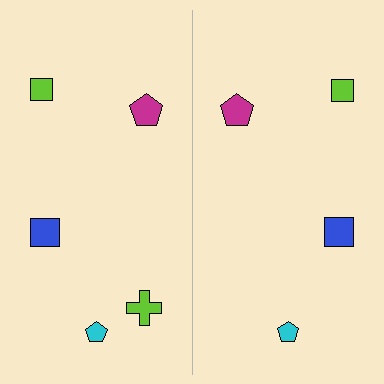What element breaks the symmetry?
A lime cross is missing from the right side.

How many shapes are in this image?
There are 9 shapes in this image.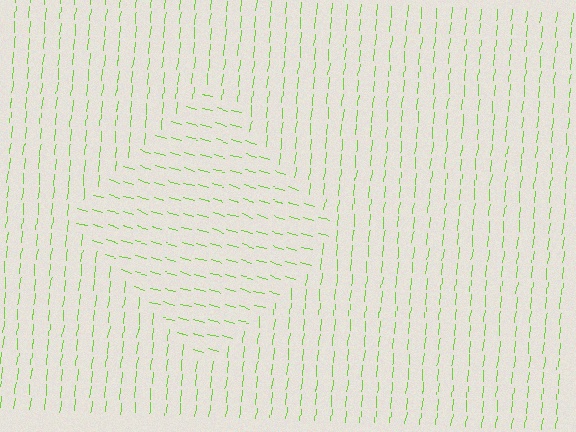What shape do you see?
I see a diamond.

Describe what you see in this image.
The image is filled with small lime line segments. A diamond region in the image has lines oriented differently from the surrounding lines, creating a visible texture boundary.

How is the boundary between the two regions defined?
The boundary is defined purely by a change in line orientation (approximately 80 degrees difference). All lines are the same color and thickness.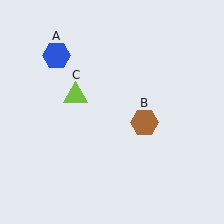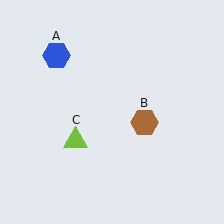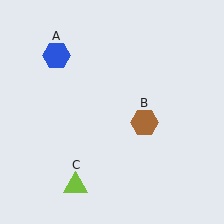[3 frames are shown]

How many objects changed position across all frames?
1 object changed position: lime triangle (object C).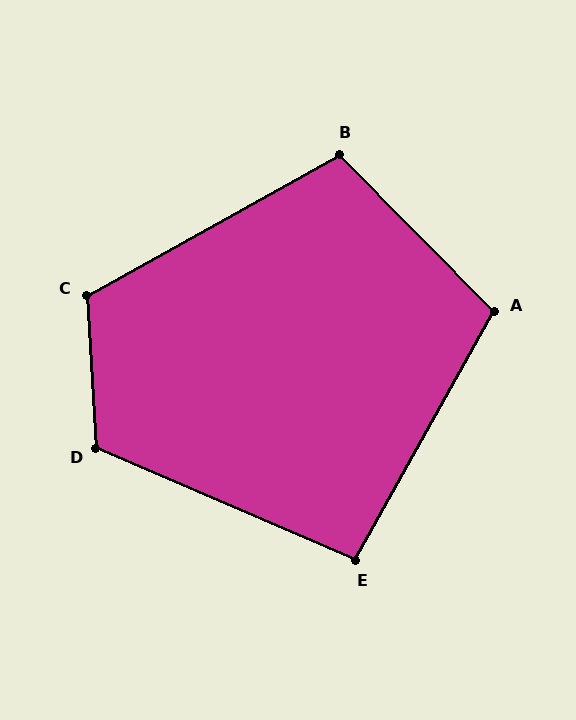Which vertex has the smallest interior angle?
E, at approximately 96 degrees.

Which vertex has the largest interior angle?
D, at approximately 117 degrees.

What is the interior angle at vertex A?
Approximately 106 degrees (obtuse).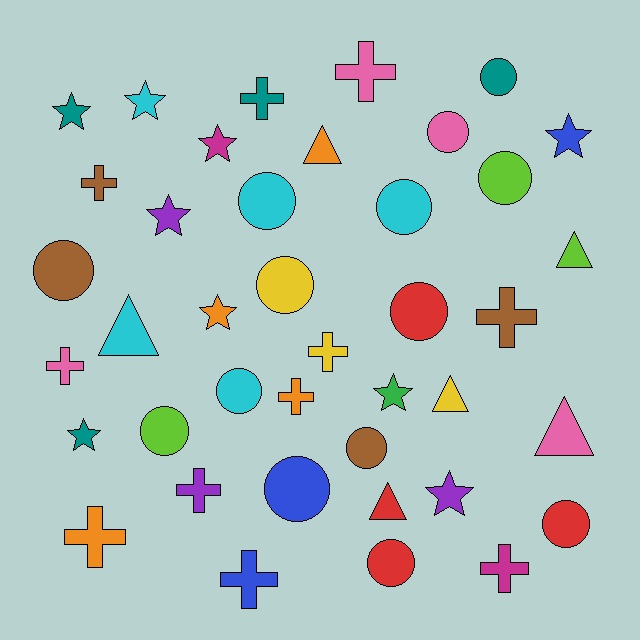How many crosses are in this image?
There are 11 crosses.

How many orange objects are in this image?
There are 4 orange objects.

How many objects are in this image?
There are 40 objects.